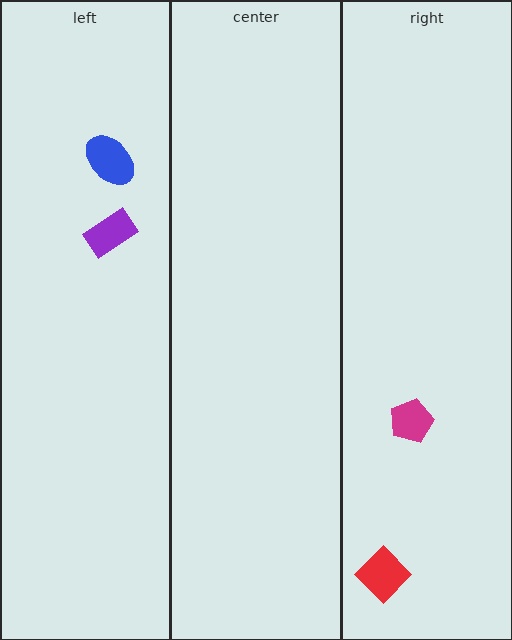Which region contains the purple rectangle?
The left region.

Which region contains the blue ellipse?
The left region.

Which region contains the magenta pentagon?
The right region.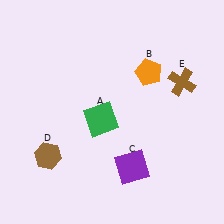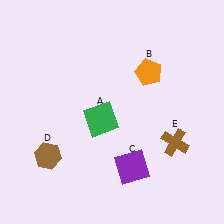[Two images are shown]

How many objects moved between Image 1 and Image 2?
1 object moved between the two images.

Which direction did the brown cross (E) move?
The brown cross (E) moved down.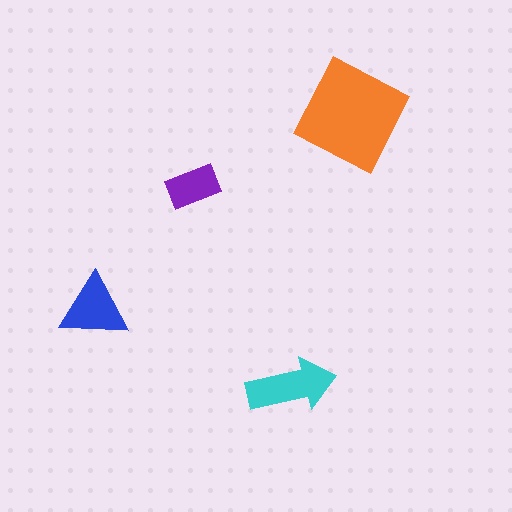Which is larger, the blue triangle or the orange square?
The orange square.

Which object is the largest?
The orange square.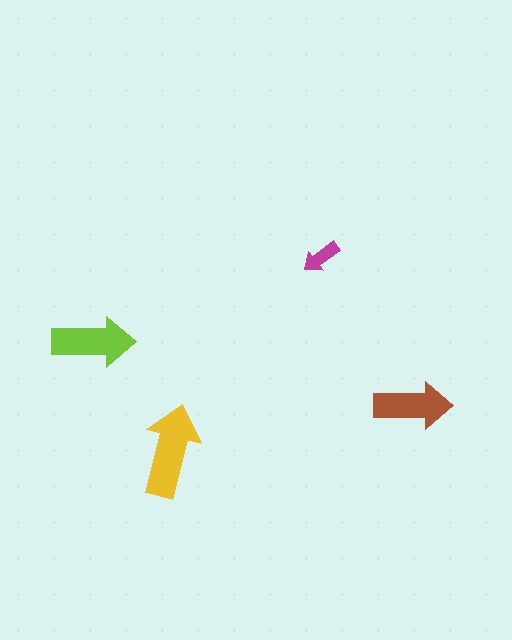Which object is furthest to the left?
The lime arrow is leftmost.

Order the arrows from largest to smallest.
the yellow one, the lime one, the brown one, the magenta one.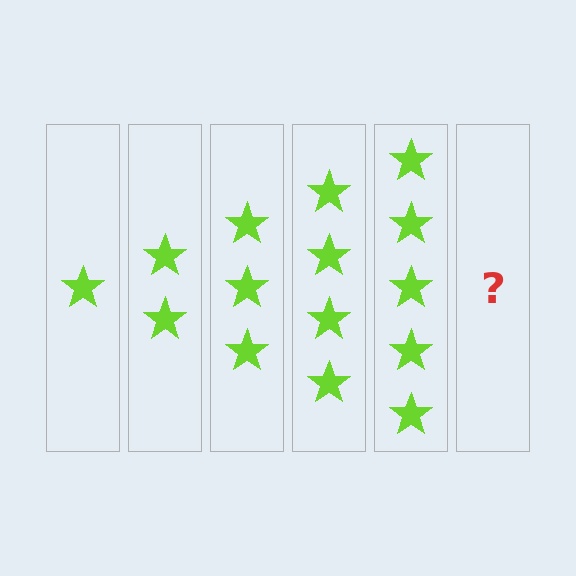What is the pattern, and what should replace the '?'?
The pattern is that each step adds one more star. The '?' should be 6 stars.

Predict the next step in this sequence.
The next step is 6 stars.